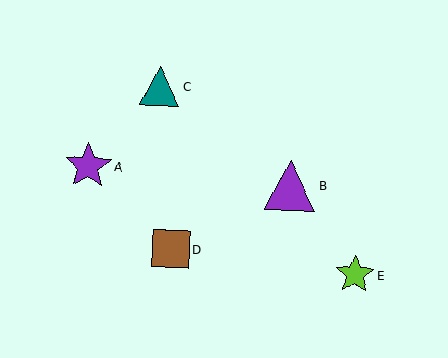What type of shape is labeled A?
Shape A is a purple star.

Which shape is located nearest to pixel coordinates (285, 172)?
The purple triangle (labeled B) at (290, 185) is nearest to that location.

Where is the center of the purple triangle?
The center of the purple triangle is at (290, 185).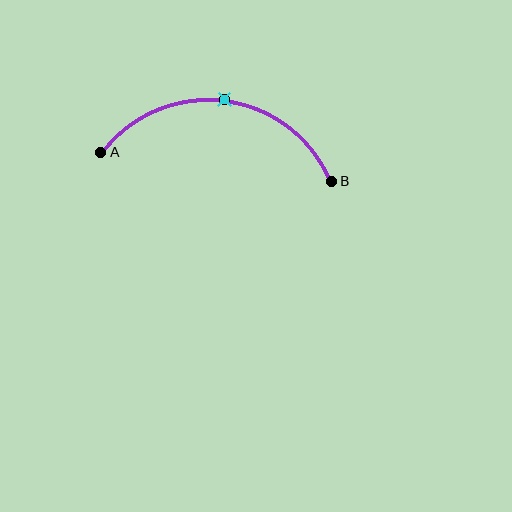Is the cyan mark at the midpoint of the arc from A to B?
Yes. The cyan mark lies on the arc at equal arc-length from both A and B — it is the arc midpoint.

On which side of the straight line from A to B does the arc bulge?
The arc bulges above the straight line connecting A and B.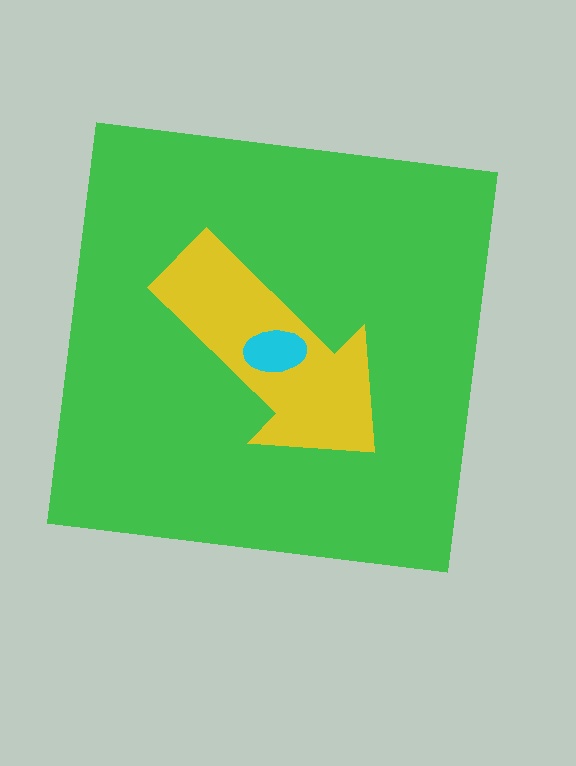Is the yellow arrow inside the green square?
Yes.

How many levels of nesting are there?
3.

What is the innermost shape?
The cyan ellipse.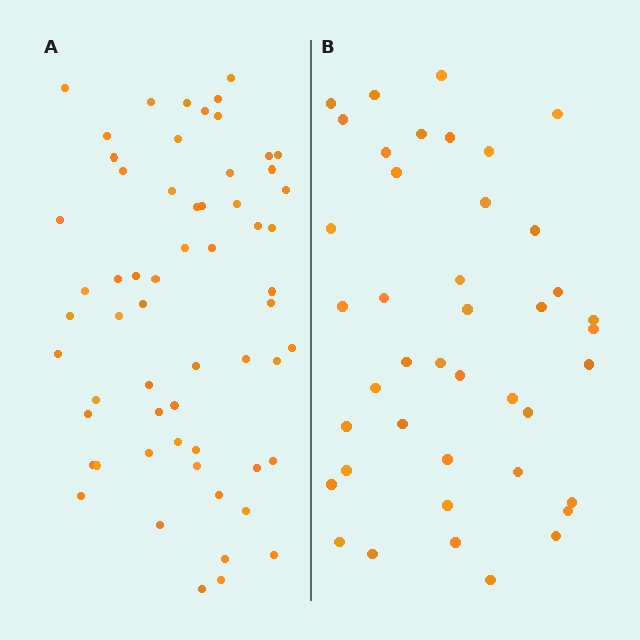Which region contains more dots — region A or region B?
Region A (the left region) has more dots.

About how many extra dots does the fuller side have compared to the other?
Region A has approximately 20 more dots than region B.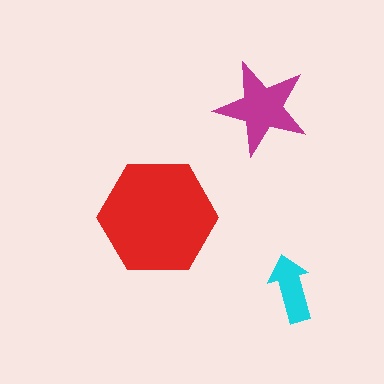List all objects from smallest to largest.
The cyan arrow, the magenta star, the red hexagon.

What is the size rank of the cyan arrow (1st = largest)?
3rd.